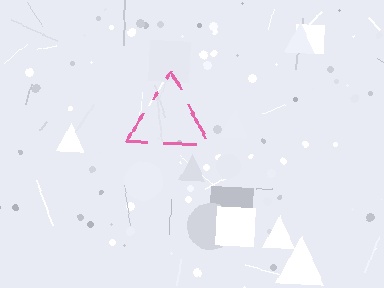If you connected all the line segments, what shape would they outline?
They would outline a triangle.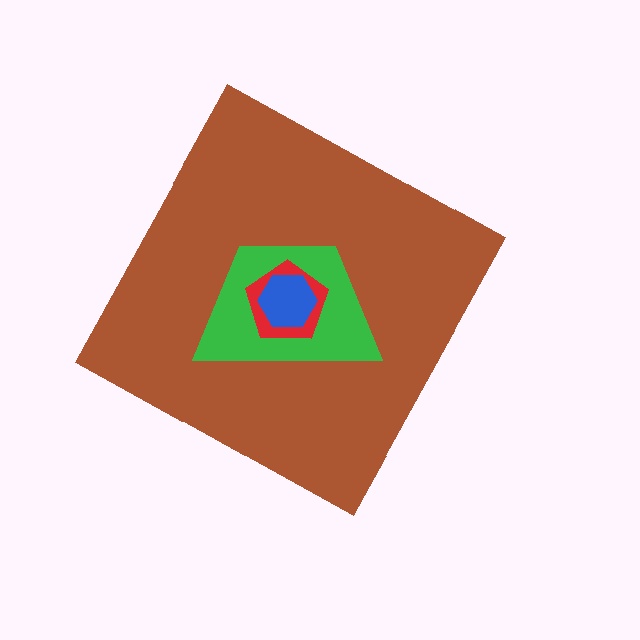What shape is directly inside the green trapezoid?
The red pentagon.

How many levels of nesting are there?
4.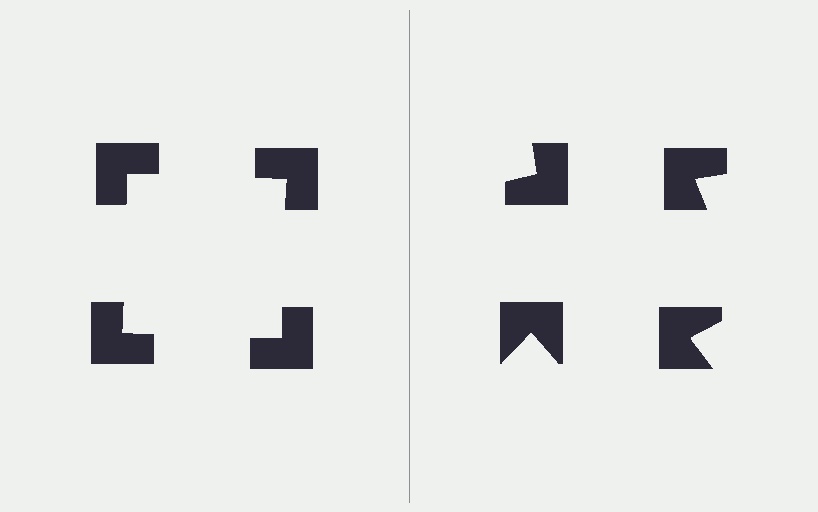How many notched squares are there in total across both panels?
8 — 4 on each side.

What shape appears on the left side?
An illusory square.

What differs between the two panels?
The notched squares are positioned identically on both sides; only the wedge orientations differ. On the left they align to a square; on the right they are misaligned.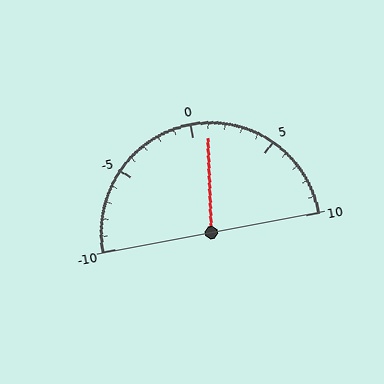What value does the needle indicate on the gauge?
The needle indicates approximately 1.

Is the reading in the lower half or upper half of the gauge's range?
The reading is in the upper half of the range (-10 to 10).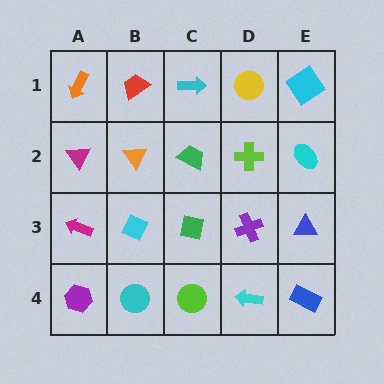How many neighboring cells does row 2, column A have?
3.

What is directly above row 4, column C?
A green square.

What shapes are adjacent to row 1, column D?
A lime cross (row 2, column D), a cyan arrow (row 1, column C), a cyan diamond (row 1, column E).